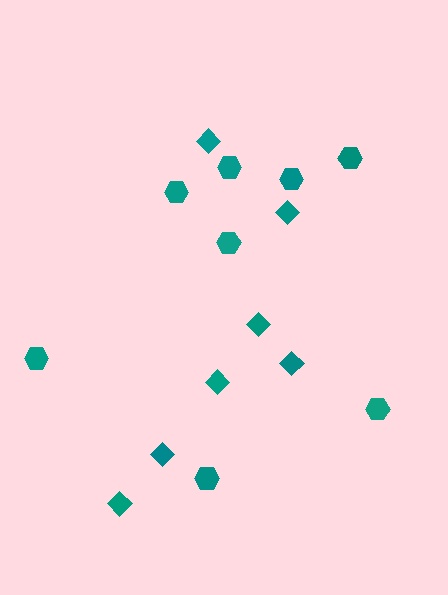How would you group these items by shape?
There are 2 groups: one group of diamonds (7) and one group of hexagons (8).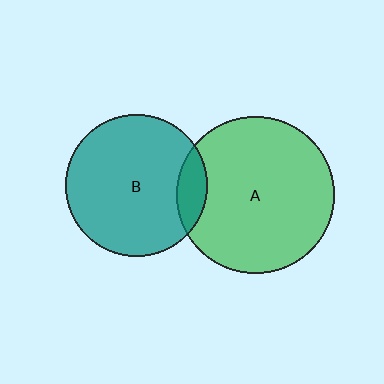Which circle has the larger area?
Circle A (green).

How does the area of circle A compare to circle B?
Approximately 1.2 times.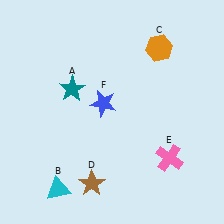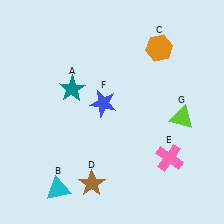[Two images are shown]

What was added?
A lime triangle (G) was added in Image 2.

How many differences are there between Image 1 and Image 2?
There is 1 difference between the two images.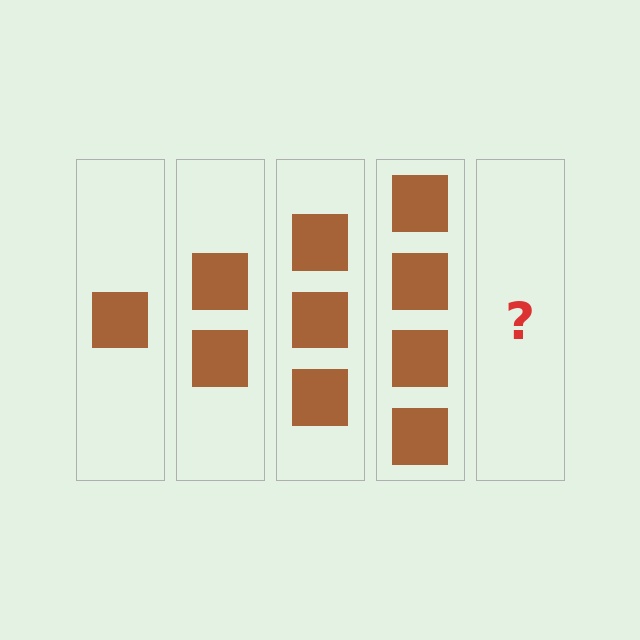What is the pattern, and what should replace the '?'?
The pattern is that each step adds one more square. The '?' should be 5 squares.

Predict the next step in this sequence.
The next step is 5 squares.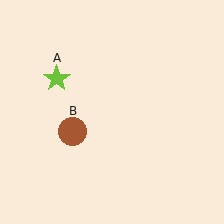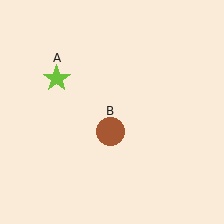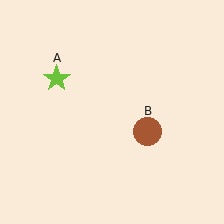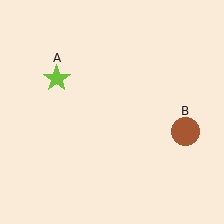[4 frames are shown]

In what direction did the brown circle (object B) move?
The brown circle (object B) moved right.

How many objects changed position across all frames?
1 object changed position: brown circle (object B).